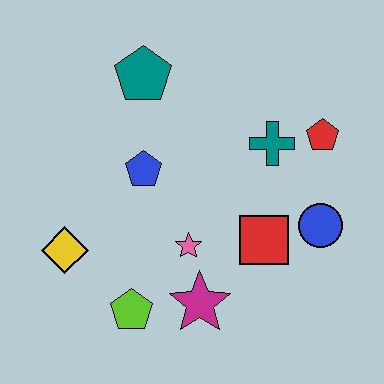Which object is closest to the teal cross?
The red pentagon is closest to the teal cross.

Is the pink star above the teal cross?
No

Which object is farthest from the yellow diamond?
The red pentagon is farthest from the yellow diamond.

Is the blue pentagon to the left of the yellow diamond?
No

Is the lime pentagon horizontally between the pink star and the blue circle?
No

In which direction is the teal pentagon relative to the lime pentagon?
The teal pentagon is above the lime pentagon.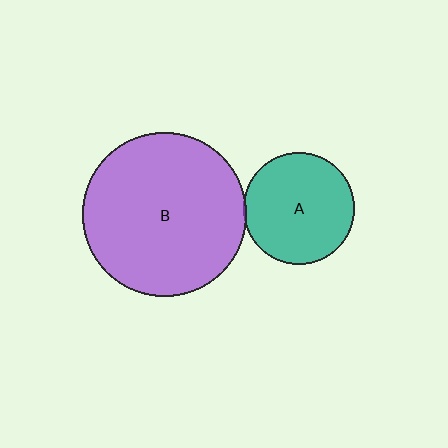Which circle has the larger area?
Circle B (purple).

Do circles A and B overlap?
Yes.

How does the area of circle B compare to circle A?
Approximately 2.1 times.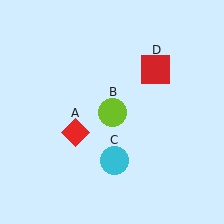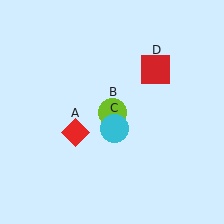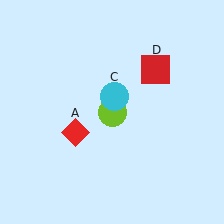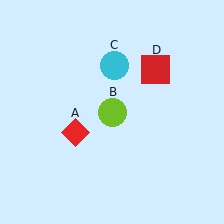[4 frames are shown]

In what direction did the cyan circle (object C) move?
The cyan circle (object C) moved up.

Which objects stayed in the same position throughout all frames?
Red diamond (object A) and lime circle (object B) and red square (object D) remained stationary.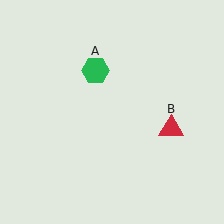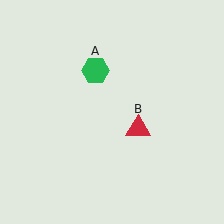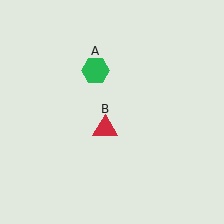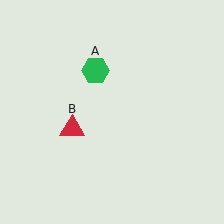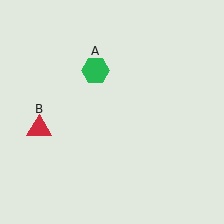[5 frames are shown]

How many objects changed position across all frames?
1 object changed position: red triangle (object B).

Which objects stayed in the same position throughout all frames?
Green hexagon (object A) remained stationary.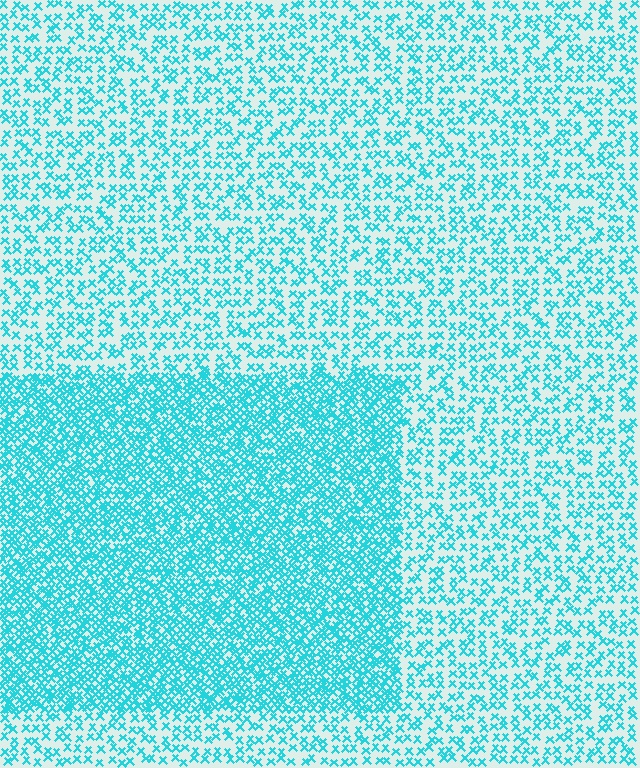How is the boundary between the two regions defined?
The boundary is defined by a change in element density (approximately 2.3x ratio). All elements are the same color, size, and shape.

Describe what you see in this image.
The image contains small cyan elements arranged at two different densities. A rectangle-shaped region is visible where the elements are more densely packed than the surrounding area.